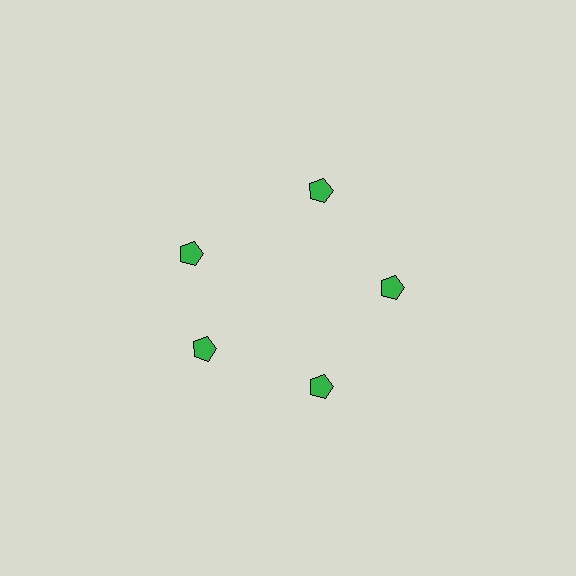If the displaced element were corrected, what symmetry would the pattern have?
It would have 5-fold rotational symmetry — the pattern would map onto itself every 72 degrees.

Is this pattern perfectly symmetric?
No. The 5 green pentagons are arranged in a ring, but one element near the 10 o'clock position is rotated out of alignment along the ring, breaking the 5-fold rotational symmetry.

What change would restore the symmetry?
The symmetry would be restored by rotating it back into even spacing with its neighbors so that all 5 pentagons sit at equal angles and equal distance from the center.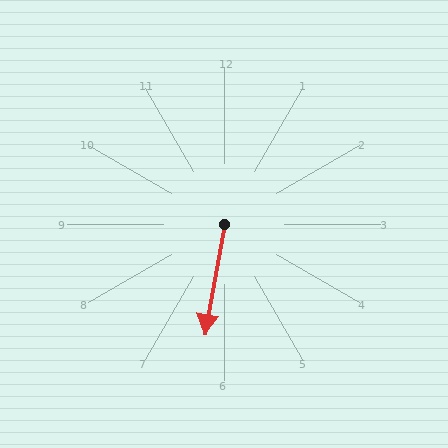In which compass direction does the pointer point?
South.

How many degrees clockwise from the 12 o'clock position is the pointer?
Approximately 190 degrees.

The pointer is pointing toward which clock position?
Roughly 6 o'clock.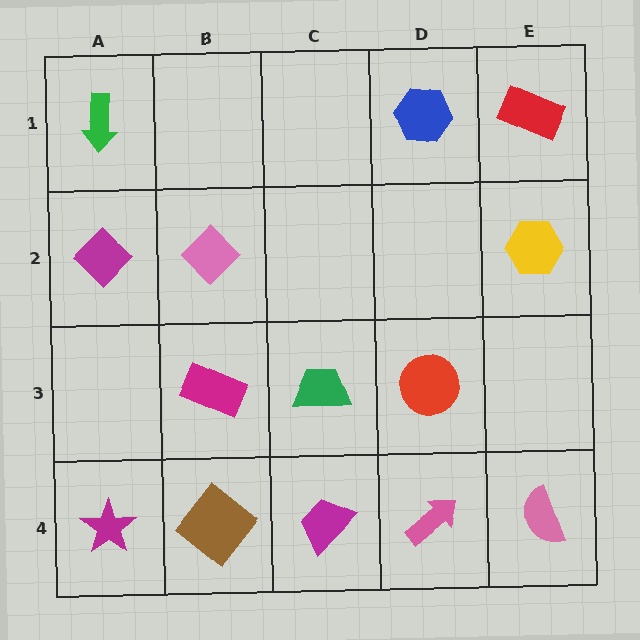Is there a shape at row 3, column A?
No, that cell is empty.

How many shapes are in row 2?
3 shapes.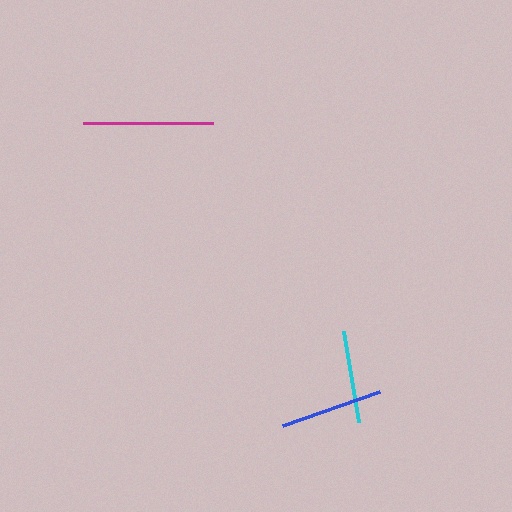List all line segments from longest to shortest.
From longest to shortest: magenta, blue, cyan.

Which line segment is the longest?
The magenta line is the longest at approximately 130 pixels.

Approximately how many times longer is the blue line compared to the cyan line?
The blue line is approximately 1.1 times the length of the cyan line.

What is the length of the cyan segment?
The cyan segment is approximately 93 pixels long.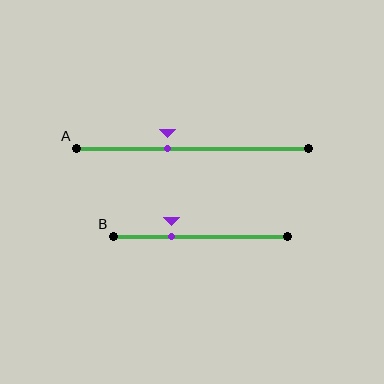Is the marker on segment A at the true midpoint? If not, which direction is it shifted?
No, the marker on segment A is shifted to the left by about 11% of the segment length.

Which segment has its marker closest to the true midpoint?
Segment A has its marker closest to the true midpoint.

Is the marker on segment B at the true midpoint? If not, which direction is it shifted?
No, the marker on segment B is shifted to the left by about 16% of the segment length.